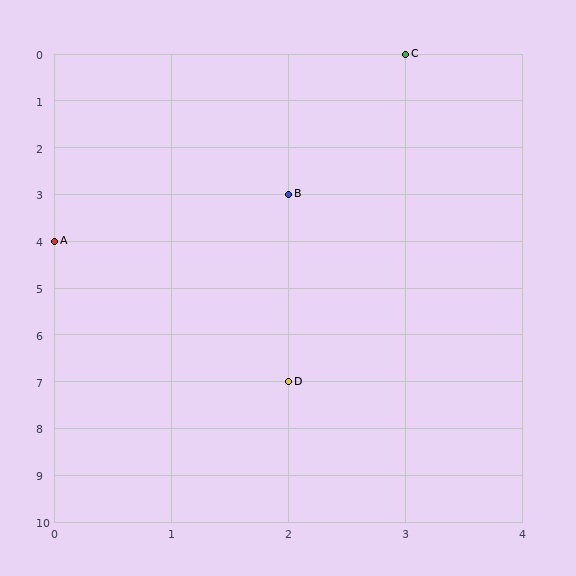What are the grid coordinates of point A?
Point A is at grid coordinates (0, 4).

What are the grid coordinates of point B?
Point B is at grid coordinates (2, 3).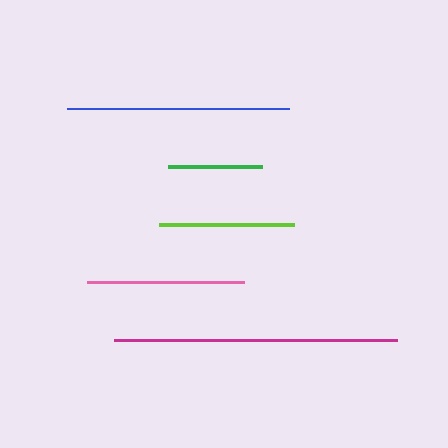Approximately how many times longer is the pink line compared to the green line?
The pink line is approximately 1.7 times the length of the green line.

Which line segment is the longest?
The magenta line is the longest at approximately 283 pixels.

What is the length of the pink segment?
The pink segment is approximately 157 pixels long.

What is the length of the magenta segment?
The magenta segment is approximately 283 pixels long.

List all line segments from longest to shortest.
From longest to shortest: magenta, blue, pink, lime, green.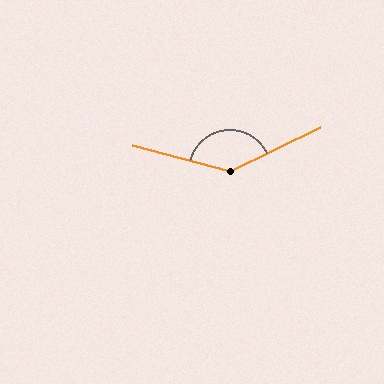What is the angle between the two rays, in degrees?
Approximately 139 degrees.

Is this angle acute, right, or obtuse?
It is obtuse.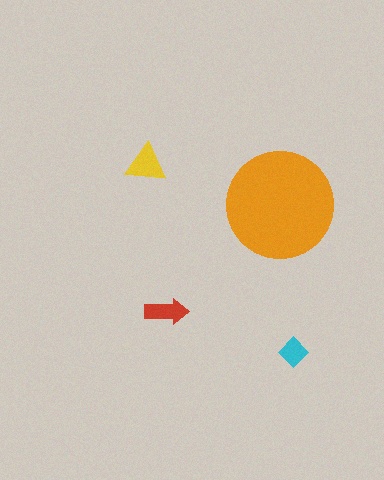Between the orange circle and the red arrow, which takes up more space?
The orange circle.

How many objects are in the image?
There are 4 objects in the image.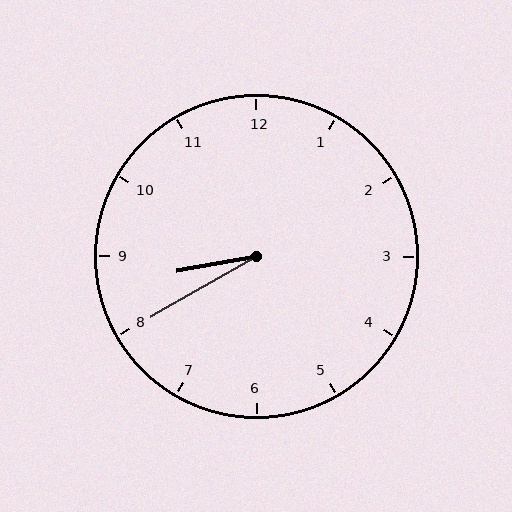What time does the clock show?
8:40.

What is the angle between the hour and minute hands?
Approximately 20 degrees.